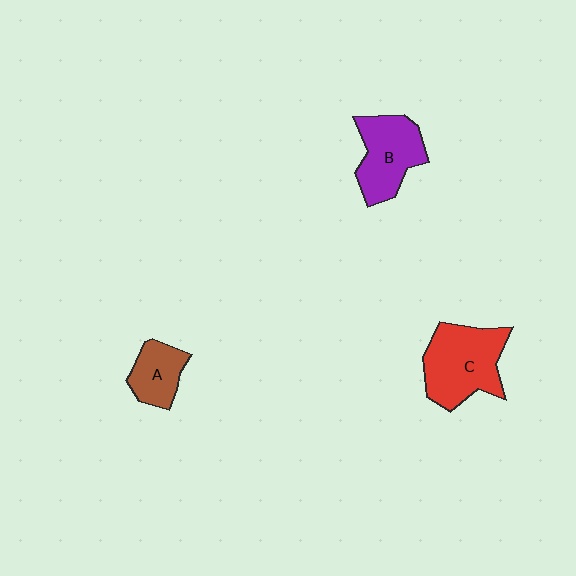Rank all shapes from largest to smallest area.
From largest to smallest: C (red), B (purple), A (brown).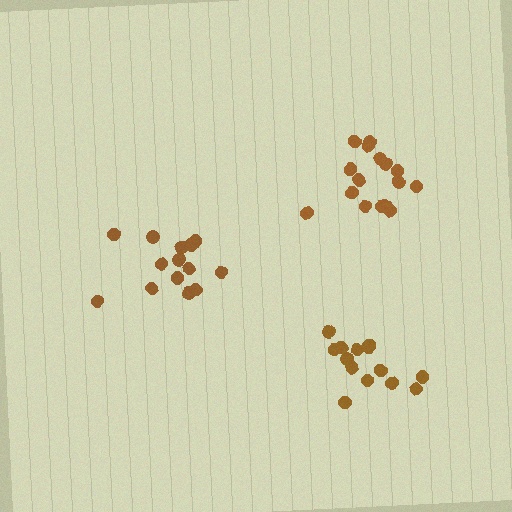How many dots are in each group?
Group 1: 16 dots, Group 2: 14 dots, Group 3: 14 dots (44 total).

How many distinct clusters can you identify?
There are 3 distinct clusters.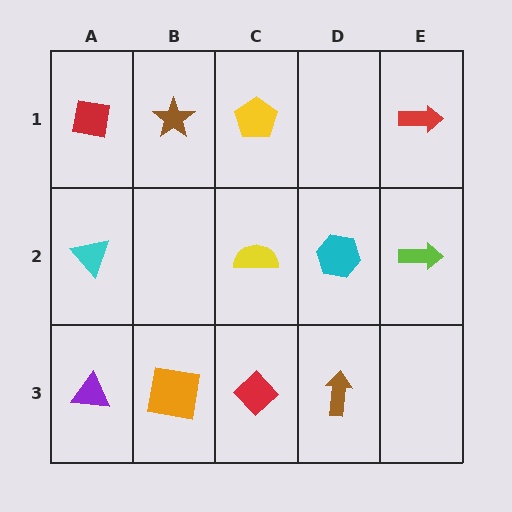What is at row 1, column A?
A red square.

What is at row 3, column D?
A brown arrow.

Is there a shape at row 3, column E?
No, that cell is empty.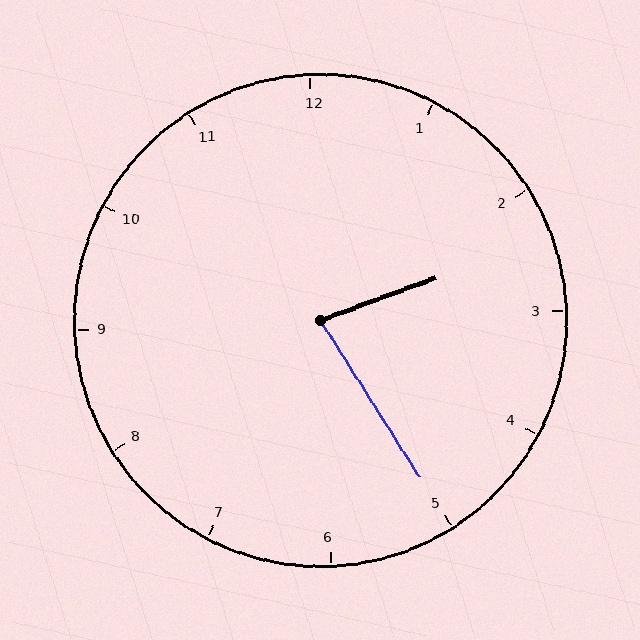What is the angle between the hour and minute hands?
Approximately 78 degrees.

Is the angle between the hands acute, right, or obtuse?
It is acute.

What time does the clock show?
2:25.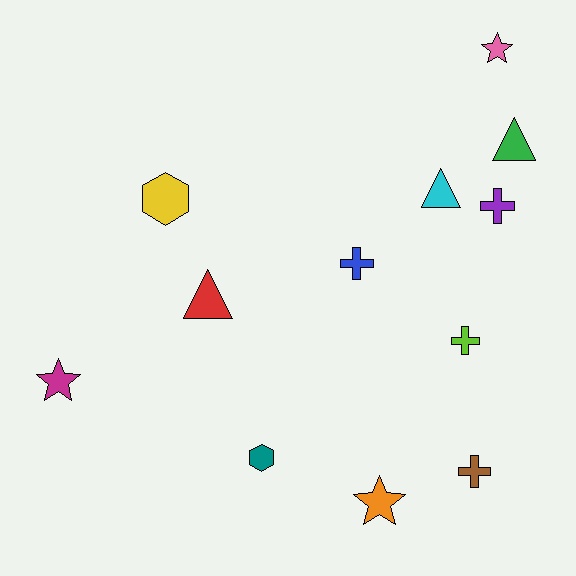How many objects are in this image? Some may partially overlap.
There are 12 objects.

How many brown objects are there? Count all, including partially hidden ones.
There is 1 brown object.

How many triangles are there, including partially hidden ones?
There are 3 triangles.